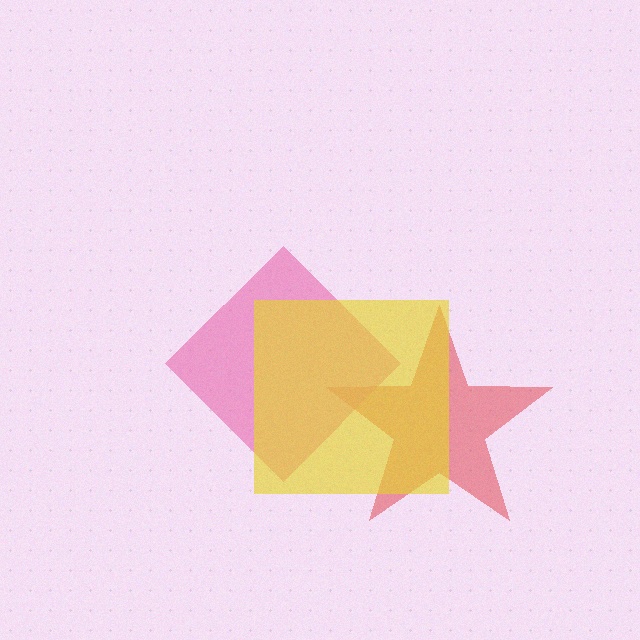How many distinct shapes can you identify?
There are 3 distinct shapes: a red star, a pink diamond, a yellow square.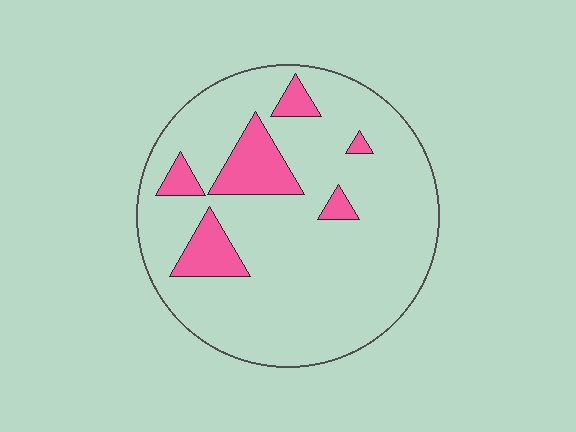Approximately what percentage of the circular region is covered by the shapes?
Approximately 15%.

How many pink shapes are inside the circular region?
6.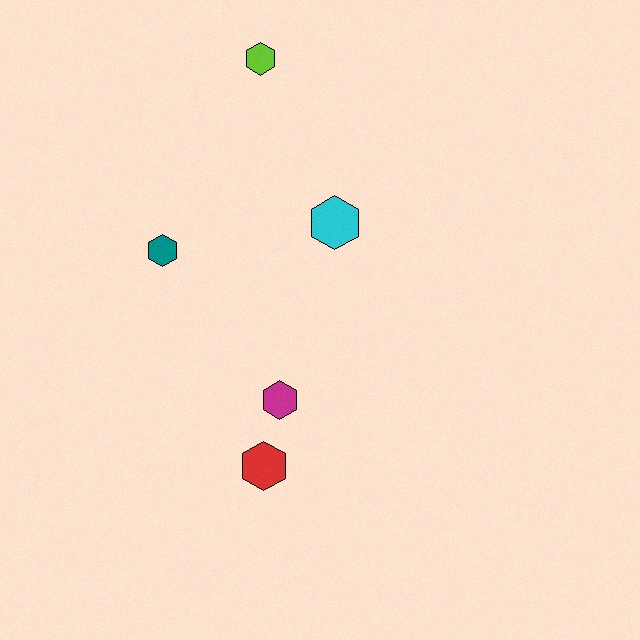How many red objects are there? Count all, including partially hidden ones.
There is 1 red object.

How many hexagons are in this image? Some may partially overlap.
There are 5 hexagons.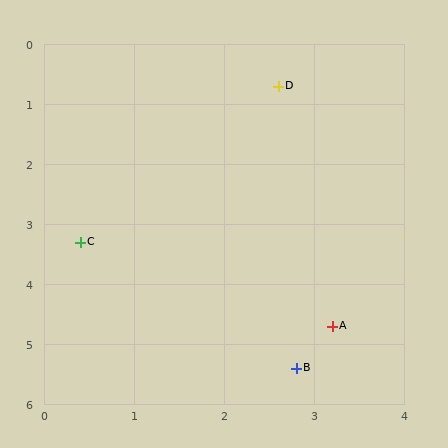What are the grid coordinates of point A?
Point A is at approximately (3.2, 4.7).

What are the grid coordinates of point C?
Point C is at approximately (0.4, 3.3).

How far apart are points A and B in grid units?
Points A and B are about 0.8 grid units apart.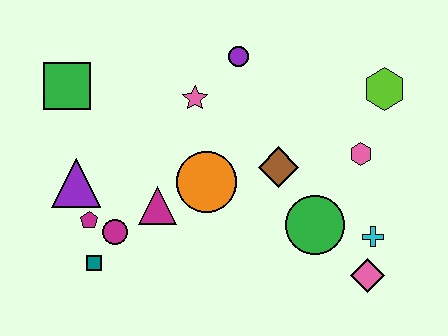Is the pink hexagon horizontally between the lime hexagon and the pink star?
Yes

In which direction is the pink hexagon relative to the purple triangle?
The pink hexagon is to the right of the purple triangle.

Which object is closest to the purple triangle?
The magenta pentagon is closest to the purple triangle.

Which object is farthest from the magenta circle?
The lime hexagon is farthest from the magenta circle.